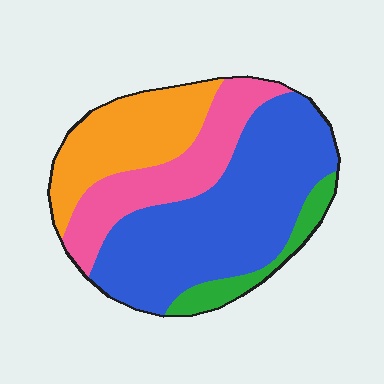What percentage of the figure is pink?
Pink covers 22% of the figure.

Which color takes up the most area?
Blue, at roughly 50%.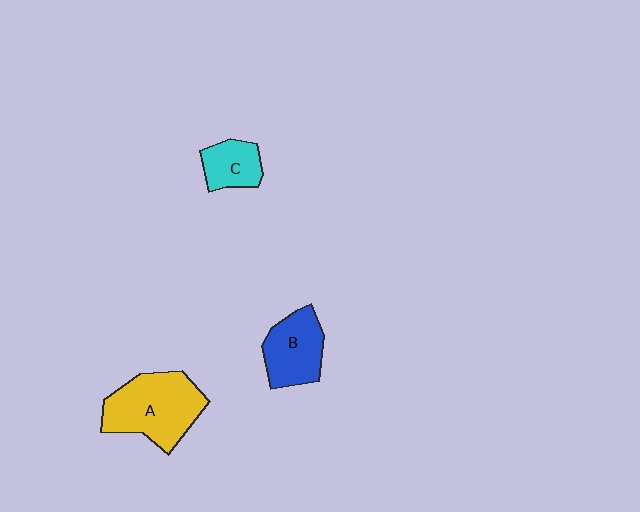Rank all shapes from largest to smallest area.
From largest to smallest: A (yellow), B (blue), C (cyan).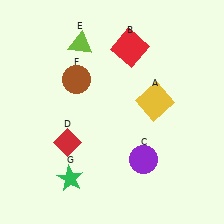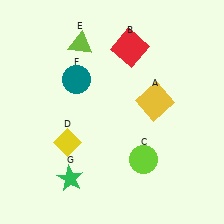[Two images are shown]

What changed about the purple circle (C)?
In Image 1, C is purple. In Image 2, it changed to lime.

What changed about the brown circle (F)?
In Image 1, F is brown. In Image 2, it changed to teal.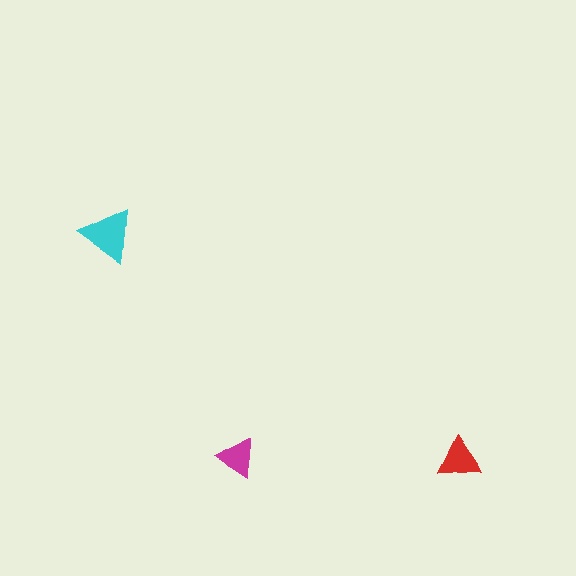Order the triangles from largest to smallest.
the cyan one, the red one, the magenta one.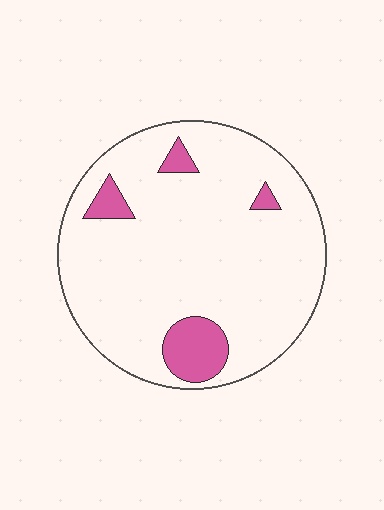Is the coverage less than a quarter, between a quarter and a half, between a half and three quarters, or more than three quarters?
Less than a quarter.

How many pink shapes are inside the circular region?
4.